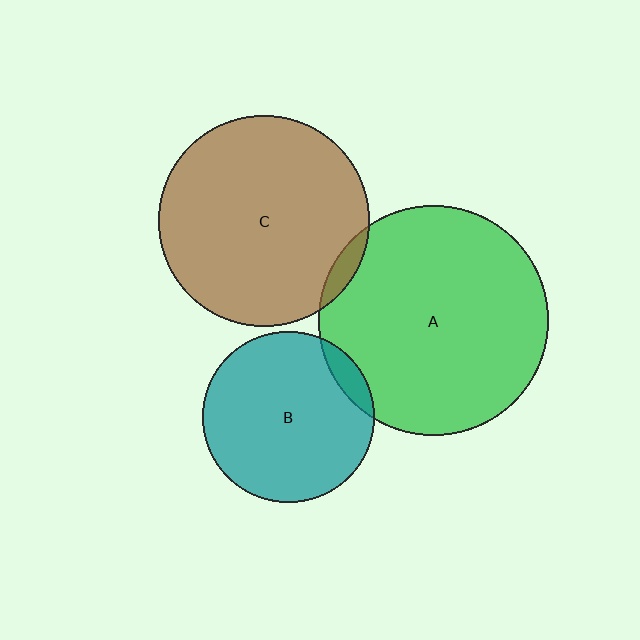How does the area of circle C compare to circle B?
Approximately 1.5 times.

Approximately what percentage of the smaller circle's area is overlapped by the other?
Approximately 10%.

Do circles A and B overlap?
Yes.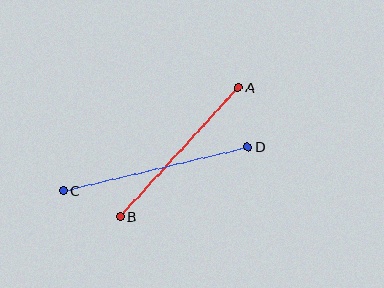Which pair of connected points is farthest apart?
Points C and D are farthest apart.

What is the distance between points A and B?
The distance is approximately 175 pixels.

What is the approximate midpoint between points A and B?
The midpoint is at approximately (179, 152) pixels.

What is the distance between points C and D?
The distance is approximately 190 pixels.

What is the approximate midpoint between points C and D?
The midpoint is at approximately (155, 169) pixels.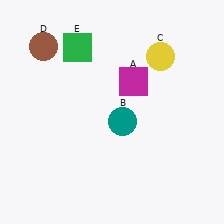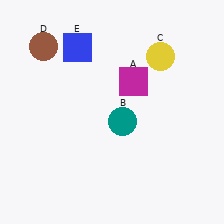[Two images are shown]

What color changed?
The square (E) changed from green in Image 1 to blue in Image 2.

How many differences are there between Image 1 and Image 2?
There is 1 difference between the two images.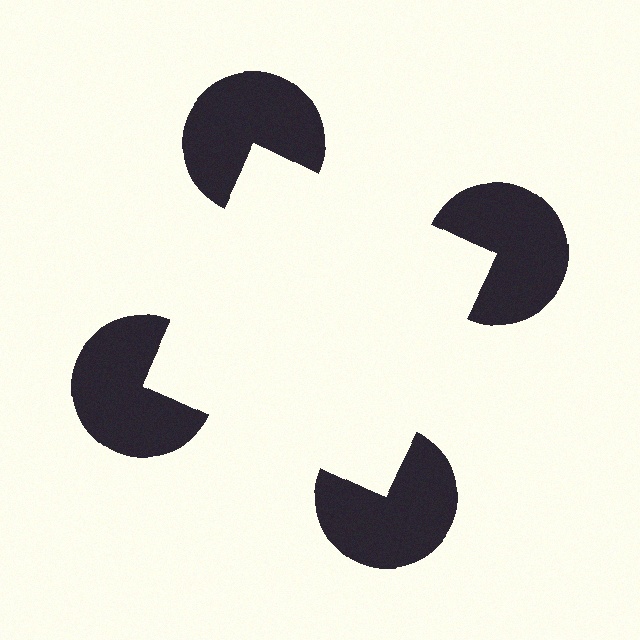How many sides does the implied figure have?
4 sides.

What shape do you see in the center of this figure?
An illusory square — its edges are inferred from the aligned wedge cuts in the pac-man discs, not physically drawn.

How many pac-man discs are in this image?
There are 4 — one at each vertex of the illusory square.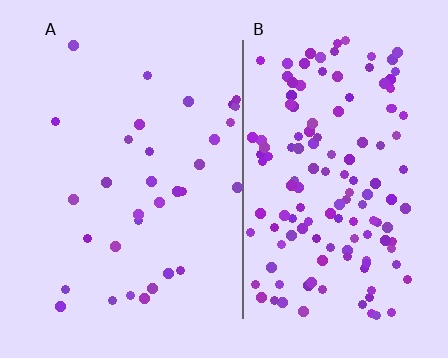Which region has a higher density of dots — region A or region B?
B (the right).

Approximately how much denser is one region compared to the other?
Approximately 4.2× — region B over region A.